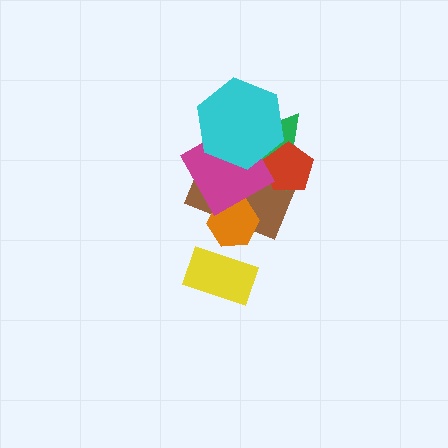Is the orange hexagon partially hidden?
Yes, it is partially covered by another shape.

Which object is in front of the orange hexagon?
The magenta diamond is in front of the orange hexagon.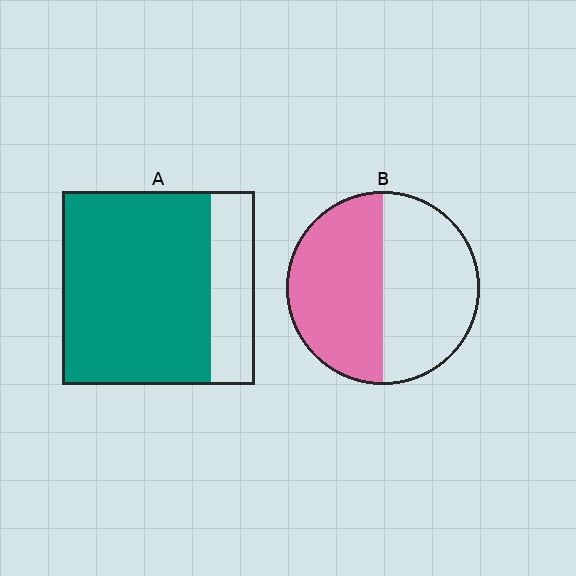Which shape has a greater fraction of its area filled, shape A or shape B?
Shape A.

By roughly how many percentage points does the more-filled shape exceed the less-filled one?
By roughly 25 percentage points (A over B).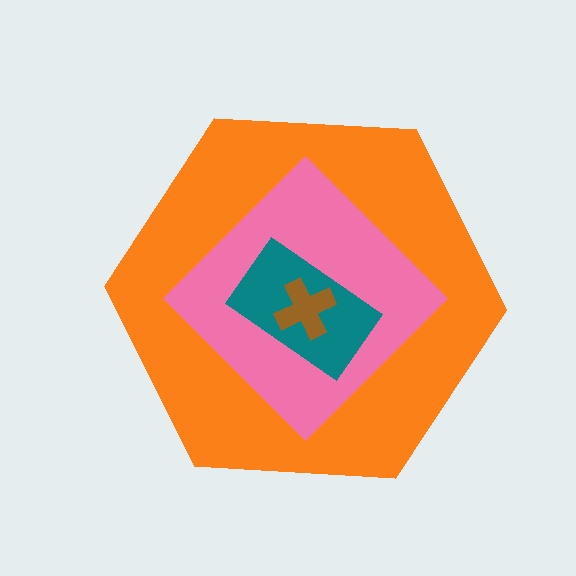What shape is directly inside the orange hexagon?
The pink diamond.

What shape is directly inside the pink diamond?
The teal rectangle.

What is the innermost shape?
The brown cross.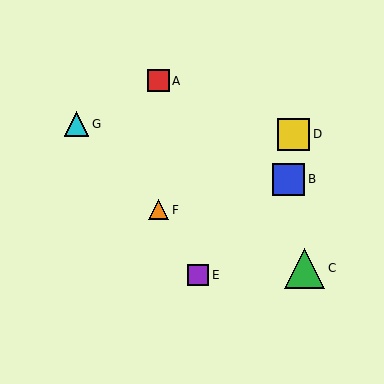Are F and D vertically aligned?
No, F is at x≈158 and D is at x≈294.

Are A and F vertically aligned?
Yes, both are at x≈158.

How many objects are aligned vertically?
2 objects (A, F) are aligned vertically.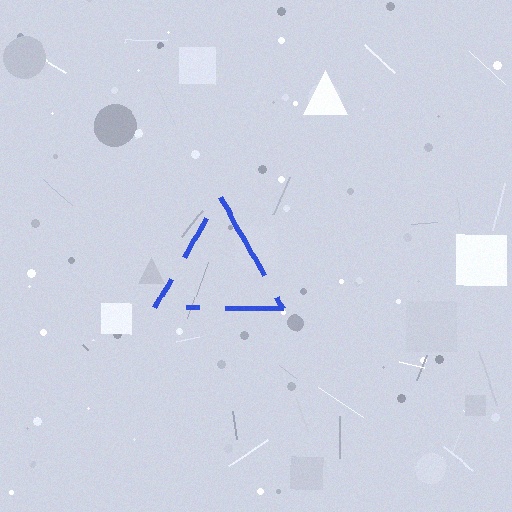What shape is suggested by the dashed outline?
The dashed outline suggests a triangle.